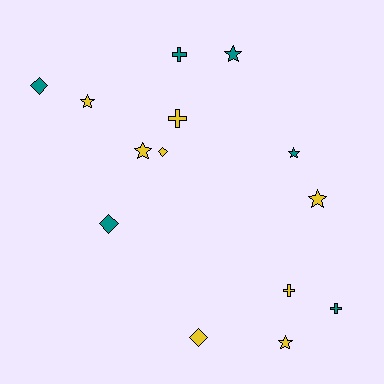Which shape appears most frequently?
Star, with 6 objects.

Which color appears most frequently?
Yellow, with 8 objects.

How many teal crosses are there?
There are 2 teal crosses.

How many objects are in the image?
There are 14 objects.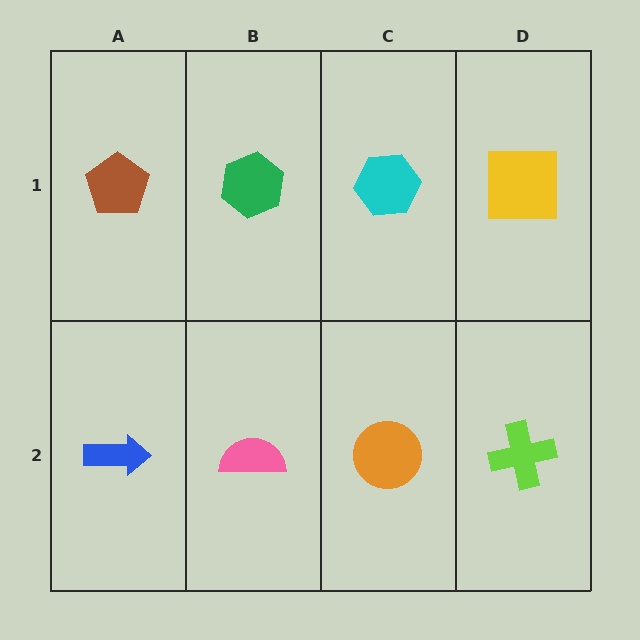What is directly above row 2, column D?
A yellow square.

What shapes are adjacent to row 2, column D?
A yellow square (row 1, column D), an orange circle (row 2, column C).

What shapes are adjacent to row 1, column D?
A lime cross (row 2, column D), a cyan hexagon (row 1, column C).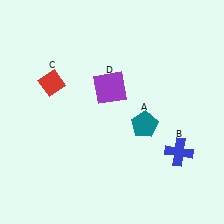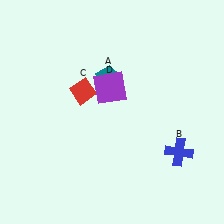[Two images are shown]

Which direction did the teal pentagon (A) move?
The teal pentagon (A) moved up.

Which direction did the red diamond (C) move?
The red diamond (C) moved right.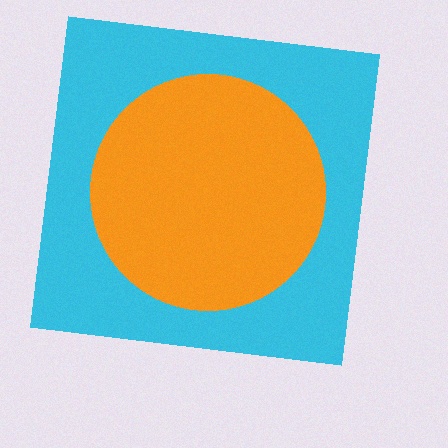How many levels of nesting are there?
2.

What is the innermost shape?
The orange circle.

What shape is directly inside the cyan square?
The orange circle.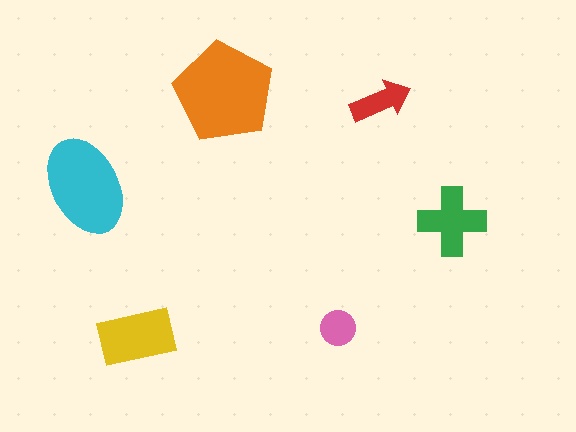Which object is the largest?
The orange pentagon.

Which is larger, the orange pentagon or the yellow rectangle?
The orange pentagon.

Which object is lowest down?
The yellow rectangle is bottommost.